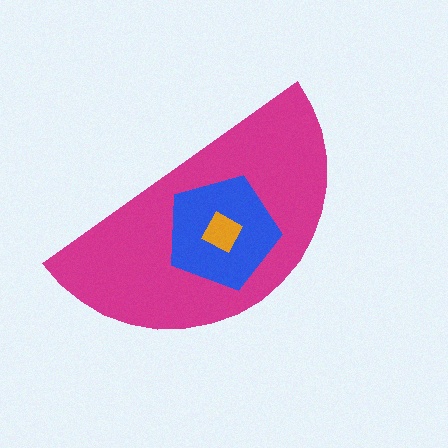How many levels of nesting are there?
3.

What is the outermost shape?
The magenta semicircle.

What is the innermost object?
The orange square.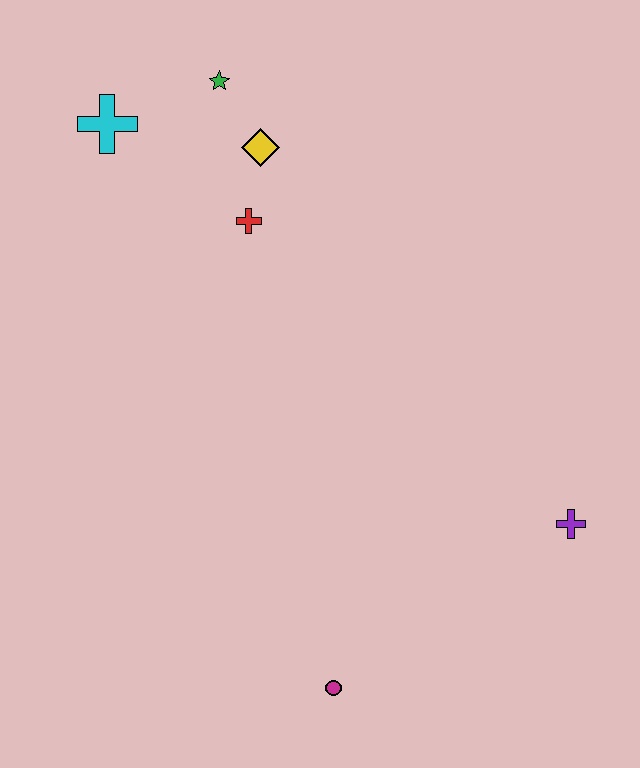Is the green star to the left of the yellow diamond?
Yes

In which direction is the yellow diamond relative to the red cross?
The yellow diamond is above the red cross.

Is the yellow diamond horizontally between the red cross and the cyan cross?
No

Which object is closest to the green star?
The yellow diamond is closest to the green star.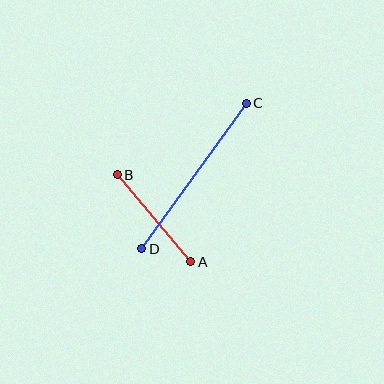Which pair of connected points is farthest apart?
Points C and D are farthest apart.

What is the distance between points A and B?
The distance is approximately 114 pixels.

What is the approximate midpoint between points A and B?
The midpoint is at approximately (154, 218) pixels.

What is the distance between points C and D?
The distance is approximately 179 pixels.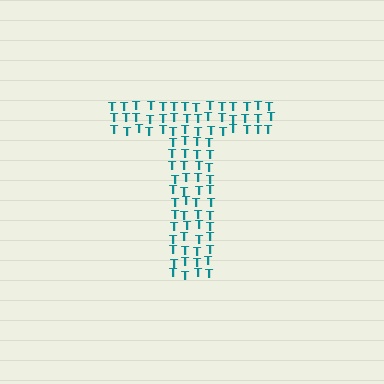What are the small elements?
The small elements are letter T's.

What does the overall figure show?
The overall figure shows the letter T.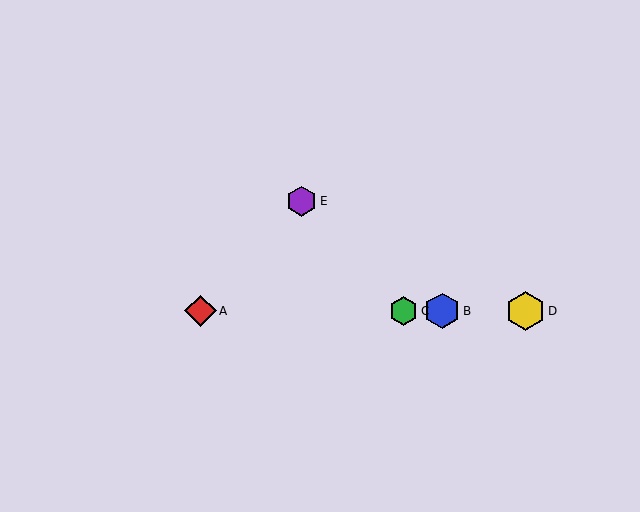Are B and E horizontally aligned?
No, B is at y≈311 and E is at y≈201.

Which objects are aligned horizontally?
Objects A, B, C, D are aligned horizontally.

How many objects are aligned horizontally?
4 objects (A, B, C, D) are aligned horizontally.